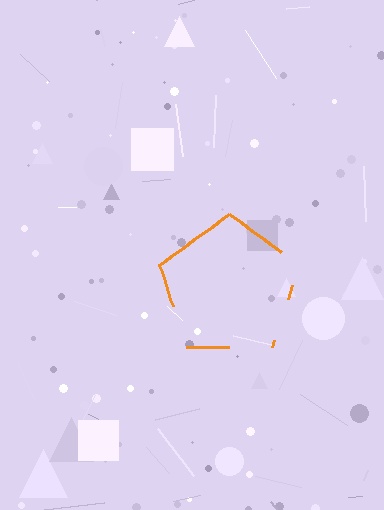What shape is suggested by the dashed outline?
The dashed outline suggests a pentagon.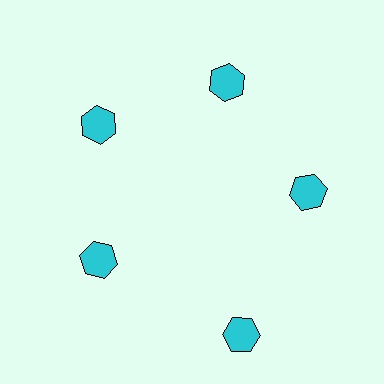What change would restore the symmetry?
The symmetry would be restored by moving it inward, back onto the ring so that all 5 hexagons sit at equal angles and equal distance from the center.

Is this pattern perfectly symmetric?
No. The 5 cyan hexagons are arranged in a ring, but one element near the 5 o'clock position is pushed outward from the center, breaking the 5-fold rotational symmetry.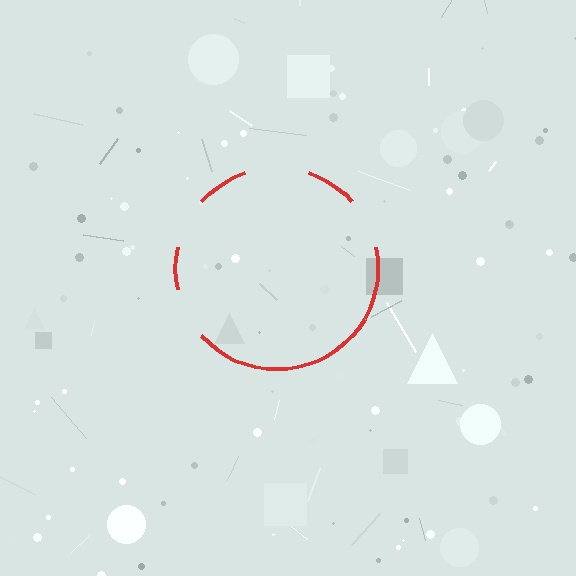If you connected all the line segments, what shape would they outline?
They would outline a circle.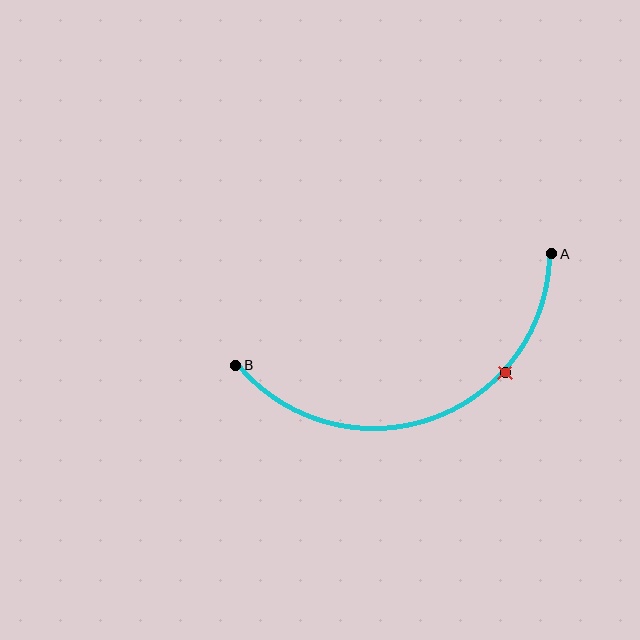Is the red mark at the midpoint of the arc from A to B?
No. The red mark lies on the arc but is closer to endpoint A. The arc midpoint would be at the point on the curve equidistant along the arc from both A and B.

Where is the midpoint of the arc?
The arc midpoint is the point on the curve farthest from the straight line joining A and B. It sits below that line.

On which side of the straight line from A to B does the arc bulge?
The arc bulges below the straight line connecting A and B.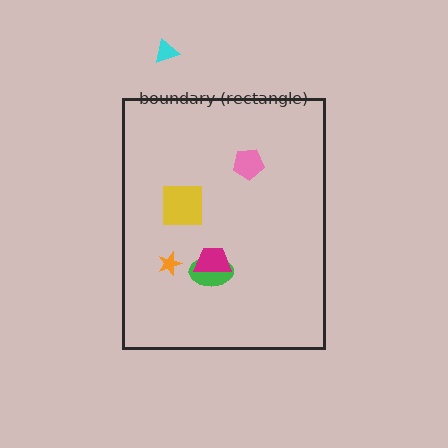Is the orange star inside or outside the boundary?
Inside.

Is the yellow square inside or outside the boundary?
Inside.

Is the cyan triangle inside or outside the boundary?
Outside.